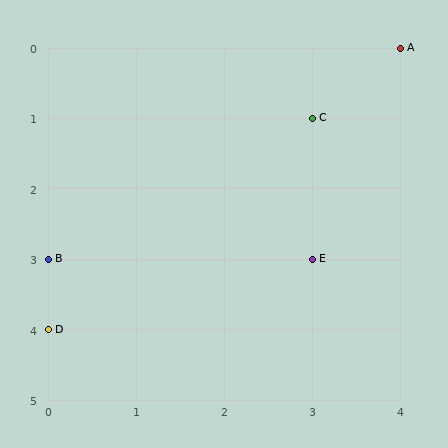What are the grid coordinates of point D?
Point D is at grid coordinates (0, 4).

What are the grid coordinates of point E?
Point E is at grid coordinates (3, 3).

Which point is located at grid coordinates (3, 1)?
Point C is at (3, 1).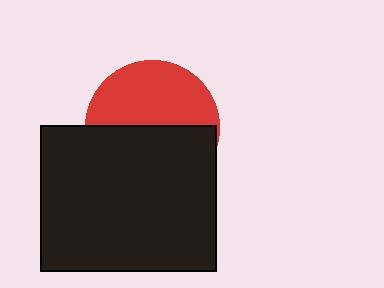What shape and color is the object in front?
The object in front is a black rectangle.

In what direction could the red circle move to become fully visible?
The red circle could move up. That would shift it out from behind the black rectangle entirely.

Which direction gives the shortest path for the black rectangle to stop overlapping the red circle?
Moving down gives the shortest separation.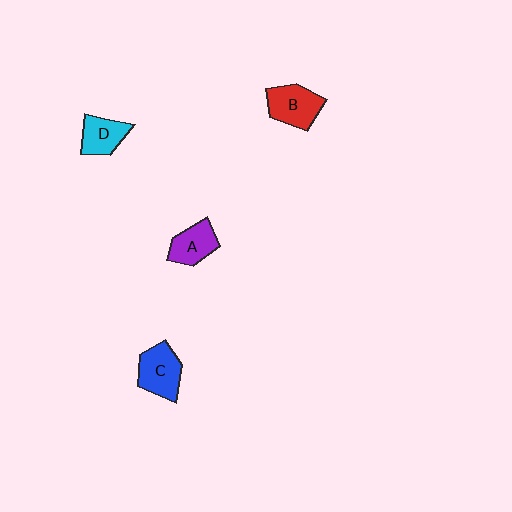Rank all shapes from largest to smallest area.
From largest to smallest: B (red), C (blue), A (purple), D (cyan).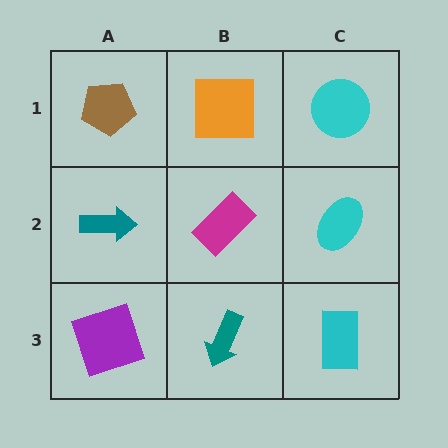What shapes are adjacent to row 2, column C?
A cyan circle (row 1, column C), a cyan rectangle (row 3, column C), a magenta rectangle (row 2, column B).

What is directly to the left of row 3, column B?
A purple square.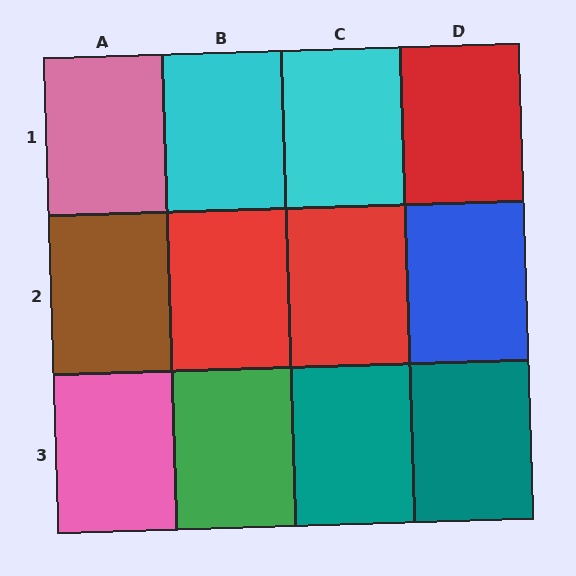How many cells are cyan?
2 cells are cyan.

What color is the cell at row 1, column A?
Pink.